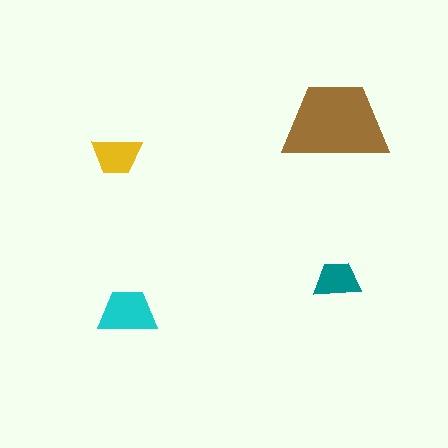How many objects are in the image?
There are 4 objects in the image.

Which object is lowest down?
The cyan trapezoid is bottommost.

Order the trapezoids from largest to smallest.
the brown one, the cyan one, the yellow one, the teal one.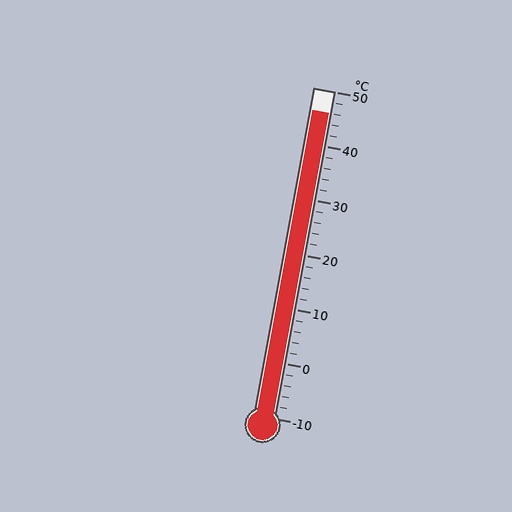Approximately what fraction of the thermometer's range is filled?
The thermometer is filled to approximately 95% of its range.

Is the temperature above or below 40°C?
The temperature is above 40°C.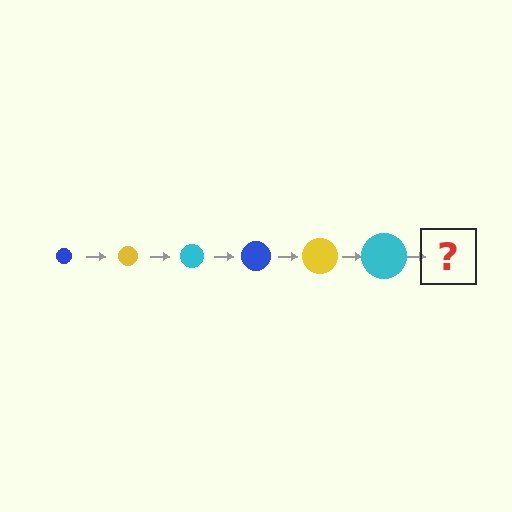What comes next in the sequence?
The next element should be a blue circle, larger than the previous one.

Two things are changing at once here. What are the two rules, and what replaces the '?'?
The two rules are that the circle grows larger each step and the color cycles through blue, yellow, and cyan. The '?' should be a blue circle, larger than the previous one.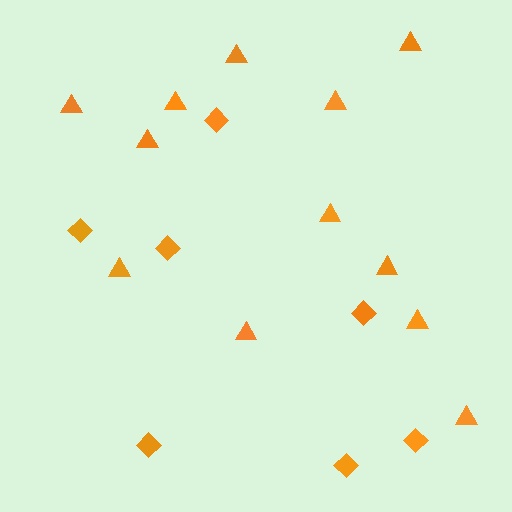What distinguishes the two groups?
There are 2 groups: one group of diamonds (7) and one group of triangles (12).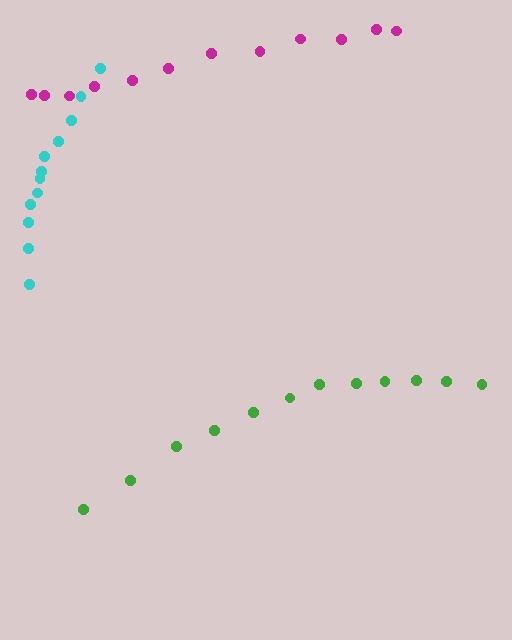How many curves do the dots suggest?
There are 3 distinct paths.